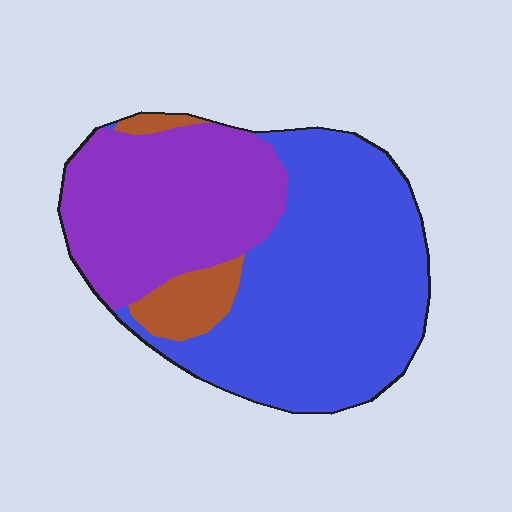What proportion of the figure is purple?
Purple covers roughly 35% of the figure.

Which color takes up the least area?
Brown, at roughly 10%.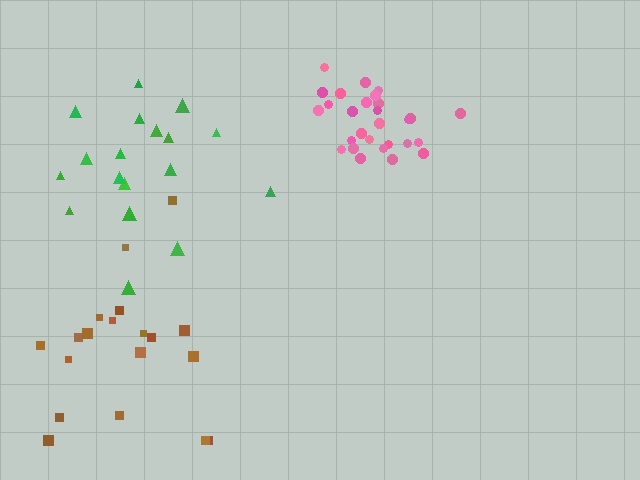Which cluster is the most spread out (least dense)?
Green.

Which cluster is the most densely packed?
Pink.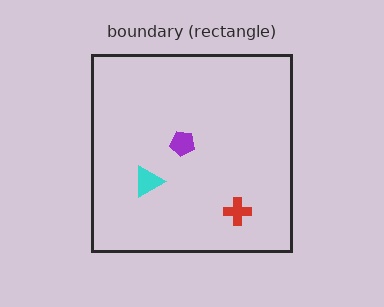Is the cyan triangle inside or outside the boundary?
Inside.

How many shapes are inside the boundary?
3 inside, 0 outside.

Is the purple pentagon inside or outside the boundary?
Inside.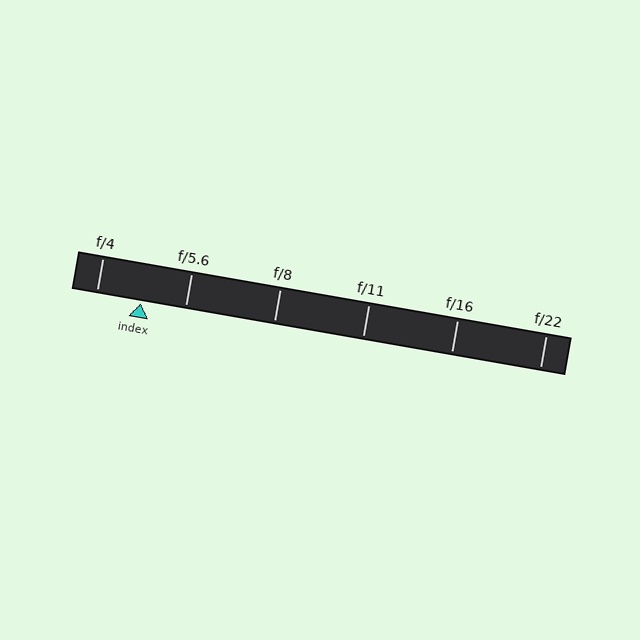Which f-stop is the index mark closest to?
The index mark is closest to f/5.6.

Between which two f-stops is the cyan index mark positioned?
The index mark is between f/4 and f/5.6.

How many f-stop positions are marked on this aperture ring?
There are 6 f-stop positions marked.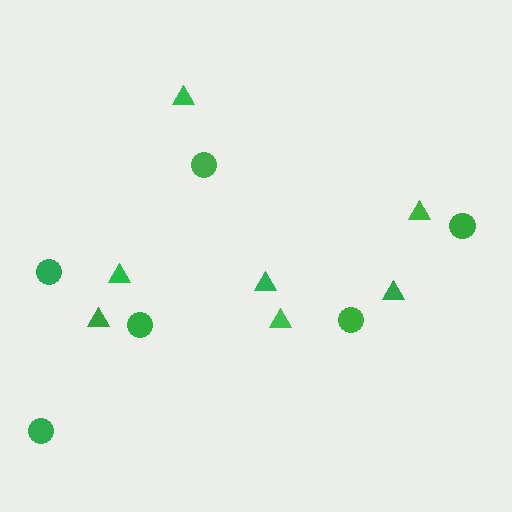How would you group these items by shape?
There are 2 groups: one group of triangles (7) and one group of circles (6).